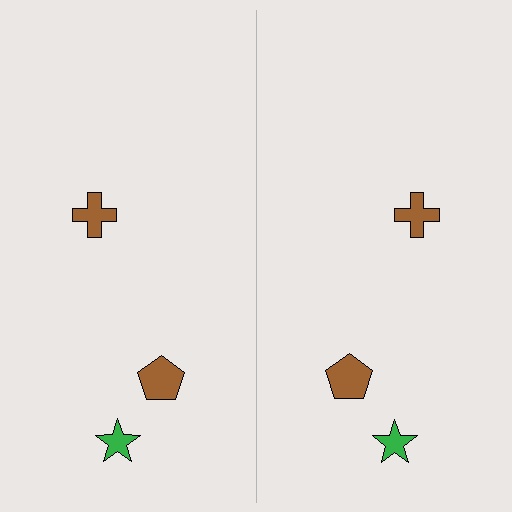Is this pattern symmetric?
Yes, this pattern has bilateral (reflection) symmetry.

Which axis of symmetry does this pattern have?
The pattern has a vertical axis of symmetry running through the center of the image.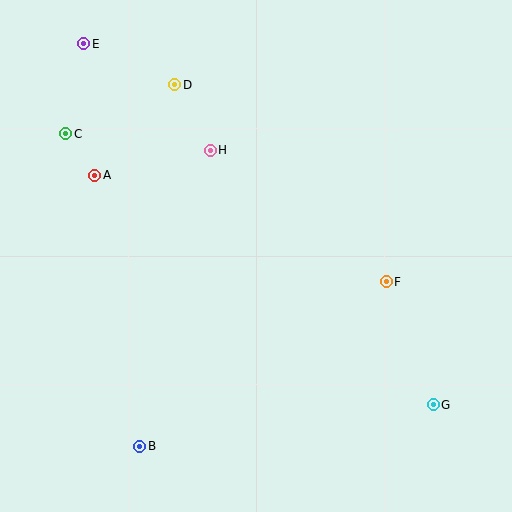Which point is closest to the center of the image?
Point H at (210, 150) is closest to the center.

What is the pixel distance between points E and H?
The distance between E and H is 166 pixels.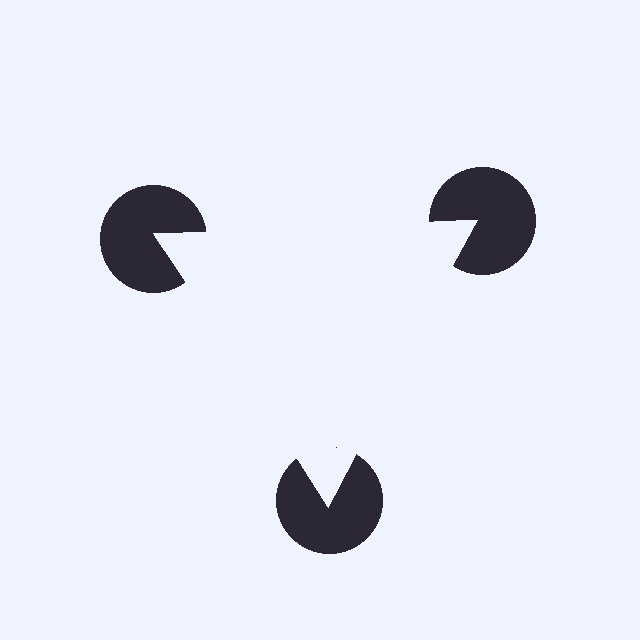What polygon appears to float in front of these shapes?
An illusory triangle — its edges are inferred from the aligned wedge cuts in the pac-man discs, not physically drawn.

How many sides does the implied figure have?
3 sides.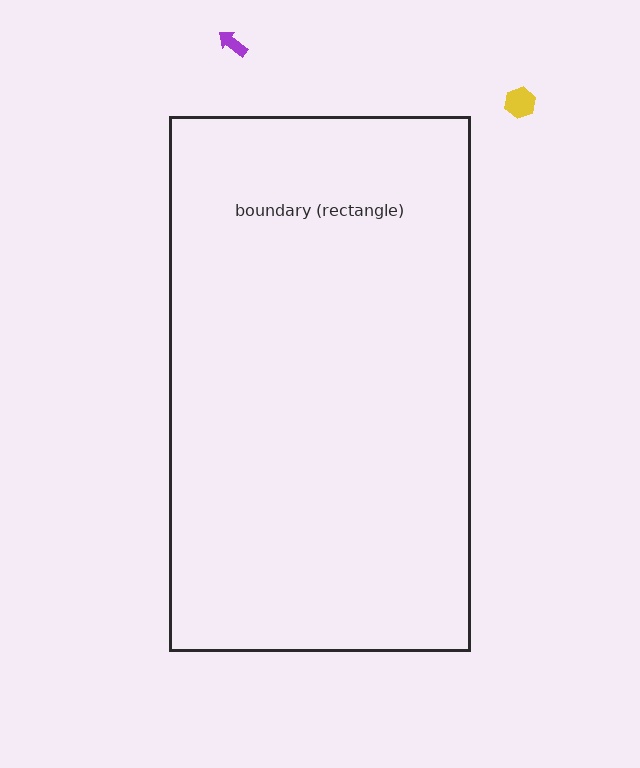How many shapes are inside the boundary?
0 inside, 2 outside.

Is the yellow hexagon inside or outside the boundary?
Outside.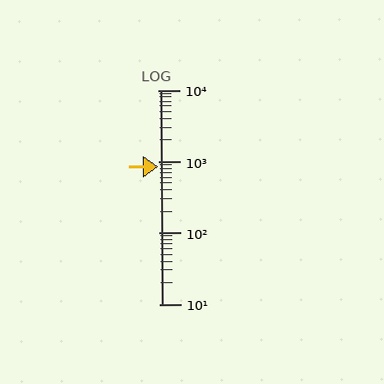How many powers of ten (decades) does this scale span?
The scale spans 3 decades, from 10 to 10000.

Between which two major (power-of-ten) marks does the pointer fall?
The pointer is between 100 and 1000.